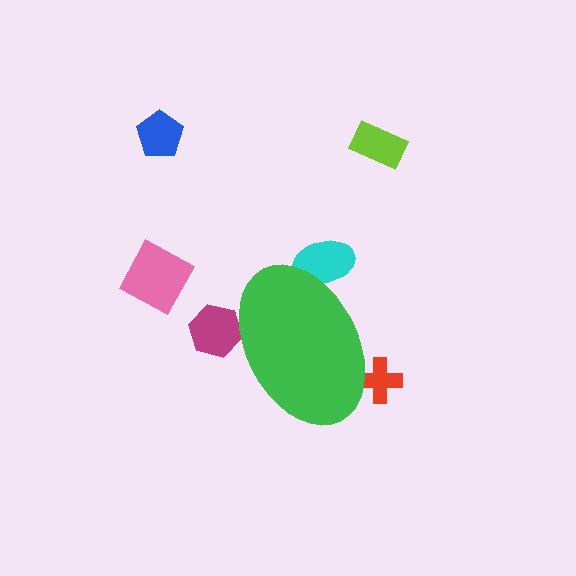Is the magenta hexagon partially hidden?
Yes, the magenta hexagon is partially hidden behind the green ellipse.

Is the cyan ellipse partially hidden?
Yes, the cyan ellipse is partially hidden behind the green ellipse.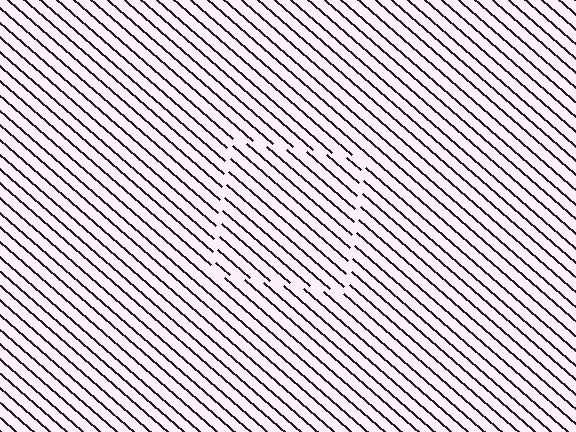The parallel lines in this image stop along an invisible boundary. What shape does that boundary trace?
An illusory square. The interior of the shape contains the same grating, shifted by half a period — the contour is defined by the phase discontinuity where line-ends from the inner and outer gratings abut.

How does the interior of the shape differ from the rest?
The interior of the shape contains the same grating, shifted by half a period — the contour is defined by the phase discontinuity where line-ends from the inner and outer gratings abut.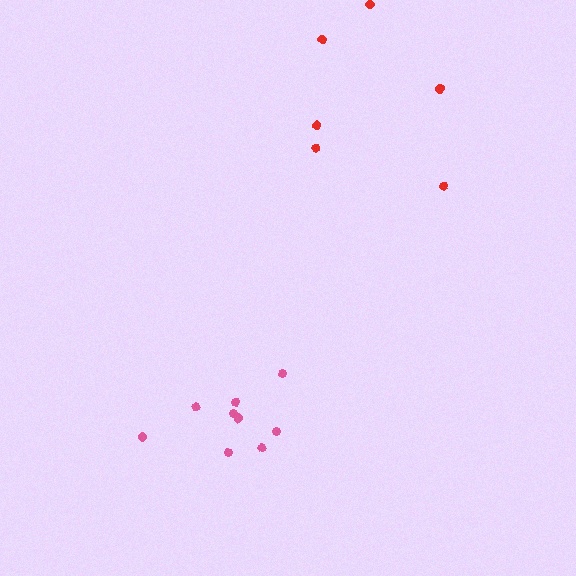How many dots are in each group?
Group 1: 6 dots, Group 2: 9 dots (15 total).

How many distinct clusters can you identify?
There are 2 distinct clusters.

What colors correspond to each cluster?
The clusters are colored: red, pink.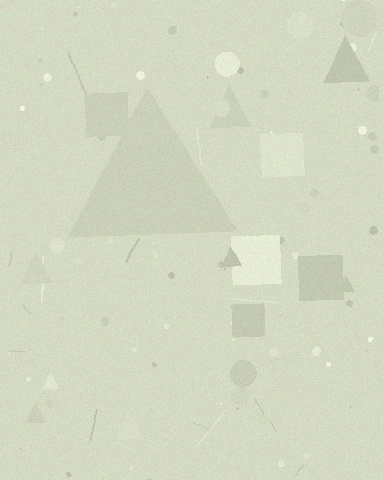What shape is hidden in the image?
A triangle is hidden in the image.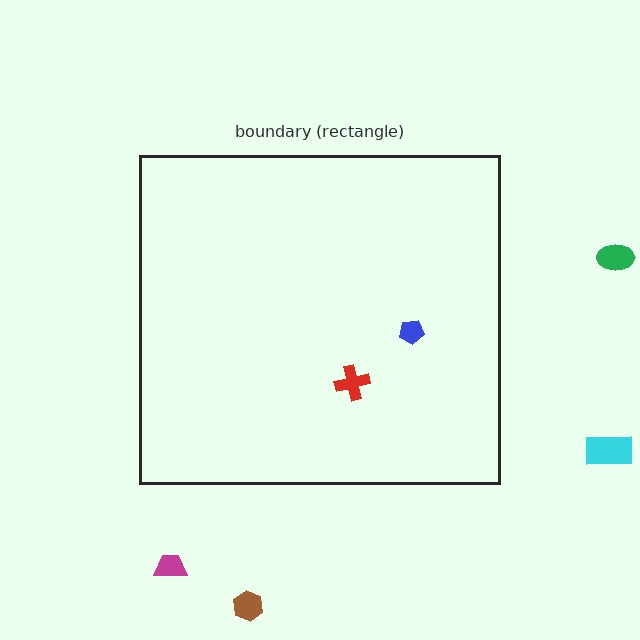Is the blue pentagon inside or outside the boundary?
Inside.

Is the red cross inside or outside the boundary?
Inside.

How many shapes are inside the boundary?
2 inside, 4 outside.